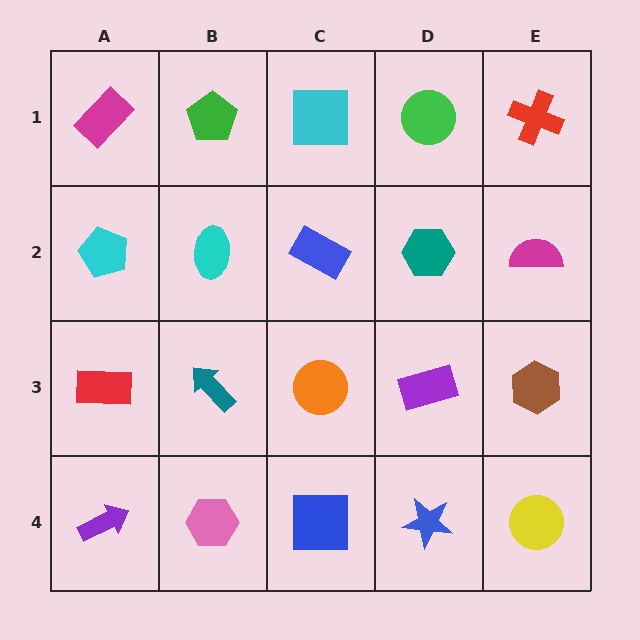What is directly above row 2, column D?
A green circle.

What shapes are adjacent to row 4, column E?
A brown hexagon (row 3, column E), a blue star (row 4, column D).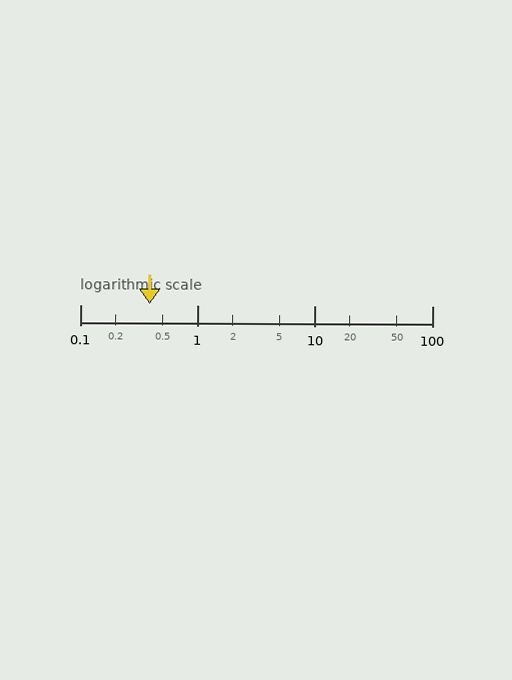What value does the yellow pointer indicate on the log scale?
The pointer indicates approximately 0.39.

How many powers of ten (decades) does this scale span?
The scale spans 3 decades, from 0.1 to 100.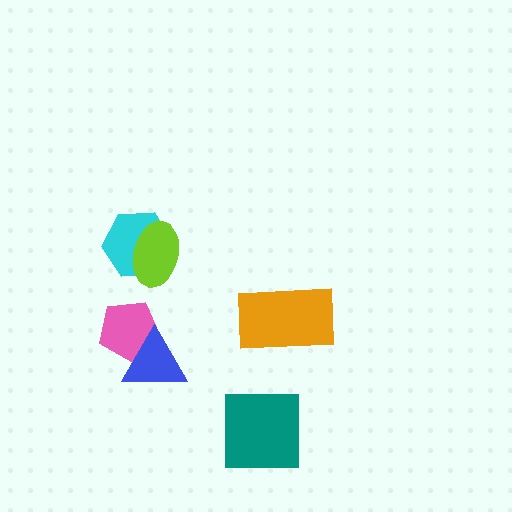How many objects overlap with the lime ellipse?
1 object overlaps with the lime ellipse.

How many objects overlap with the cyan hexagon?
1 object overlaps with the cyan hexagon.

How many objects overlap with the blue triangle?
1 object overlaps with the blue triangle.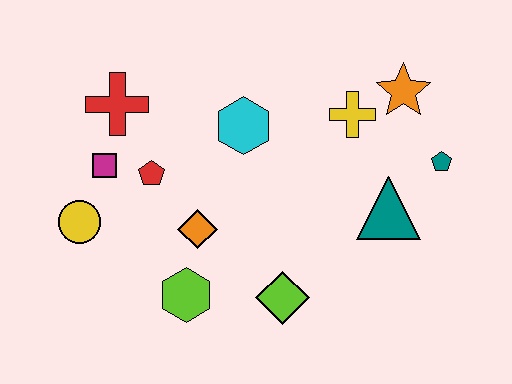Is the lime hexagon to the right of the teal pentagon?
No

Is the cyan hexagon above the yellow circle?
Yes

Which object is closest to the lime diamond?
The lime hexagon is closest to the lime diamond.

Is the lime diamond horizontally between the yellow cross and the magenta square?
Yes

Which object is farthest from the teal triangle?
The yellow circle is farthest from the teal triangle.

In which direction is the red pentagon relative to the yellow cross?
The red pentagon is to the left of the yellow cross.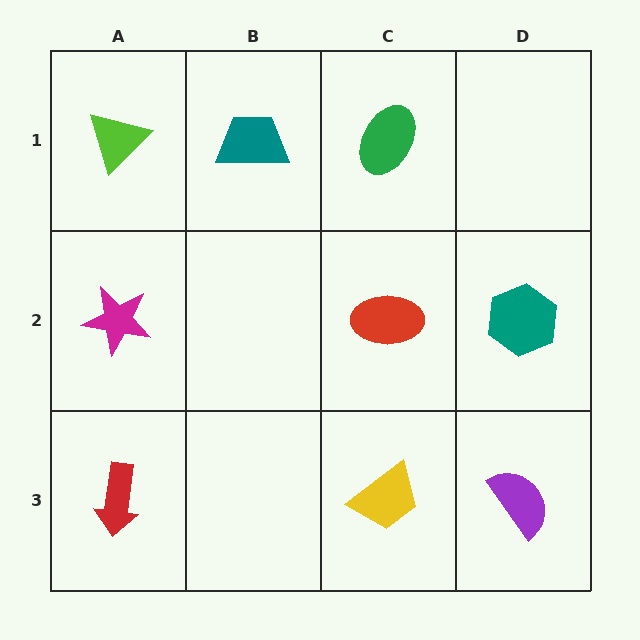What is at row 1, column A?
A lime triangle.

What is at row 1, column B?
A teal trapezoid.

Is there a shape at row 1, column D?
No, that cell is empty.